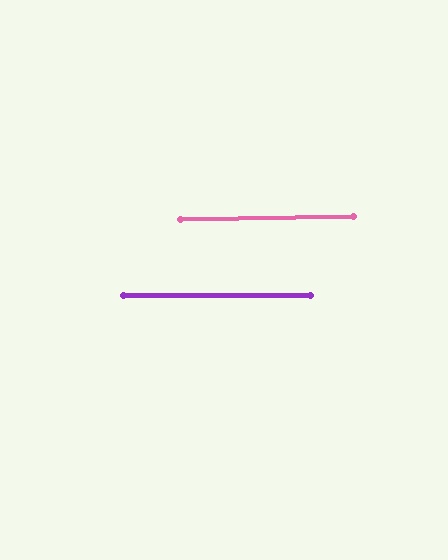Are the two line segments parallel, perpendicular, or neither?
Parallel — their directions differ by only 0.9°.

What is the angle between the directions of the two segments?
Approximately 1 degree.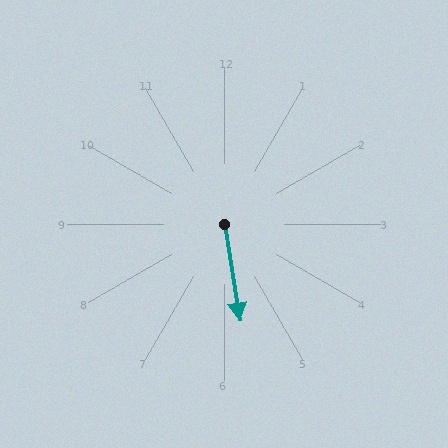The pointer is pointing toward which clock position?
Roughly 6 o'clock.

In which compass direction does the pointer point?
South.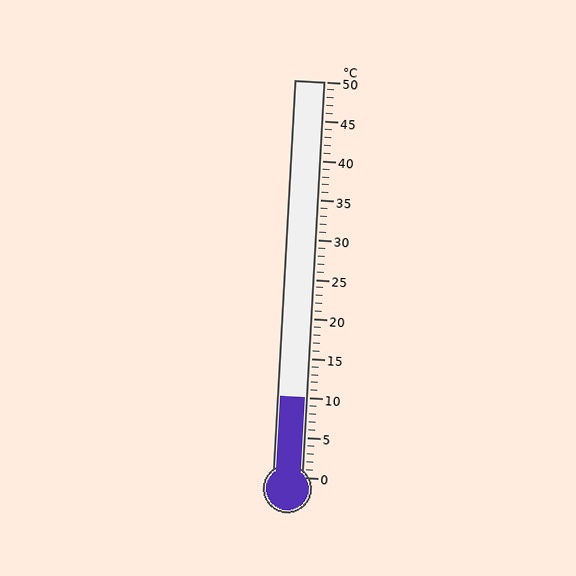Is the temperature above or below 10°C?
The temperature is at 10°C.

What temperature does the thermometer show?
The thermometer shows approximately 10°C.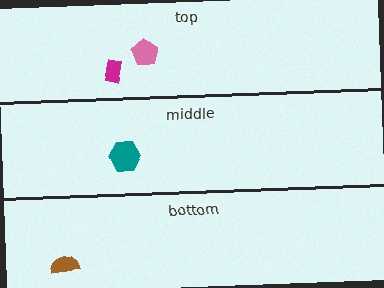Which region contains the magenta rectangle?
The top region.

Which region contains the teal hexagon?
The middle region.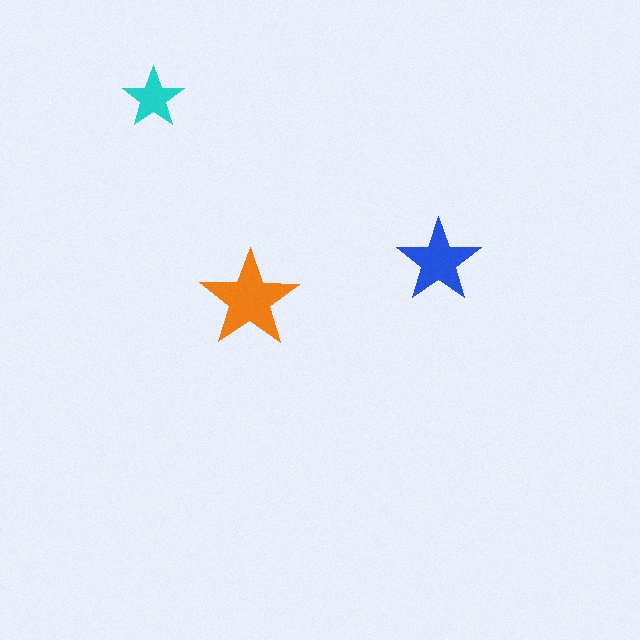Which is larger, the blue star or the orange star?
The orange one.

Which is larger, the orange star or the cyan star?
The orange one.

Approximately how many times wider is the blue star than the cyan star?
About 1.5 times wider.